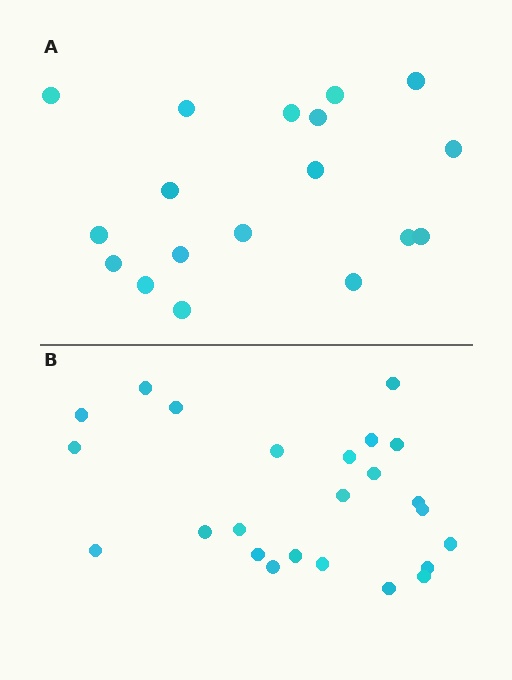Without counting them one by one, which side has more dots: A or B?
Region B (the bottom region) has more dots.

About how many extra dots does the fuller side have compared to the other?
Region B has about 6 more dots than region A.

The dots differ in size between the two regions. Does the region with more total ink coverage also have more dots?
No. Region A has more total ink coverage because its dots are larger, but region B actually contains more individual dots. Total area can be misleading — the number of items is what matters here.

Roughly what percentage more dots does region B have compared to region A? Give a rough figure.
About 35% more.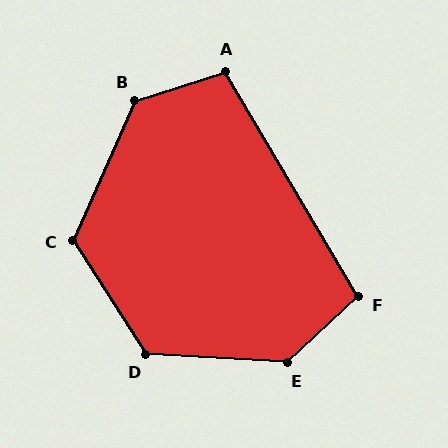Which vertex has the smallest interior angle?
F, at approximately 103 degrees.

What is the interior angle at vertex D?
Approximately 126 degrees (obtuse).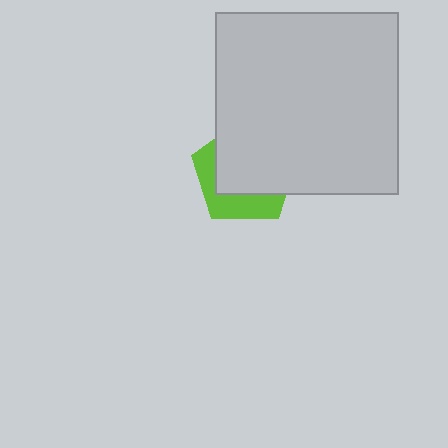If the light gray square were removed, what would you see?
You would see the complete lime pentagon.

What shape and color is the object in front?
The object in front is a light gray square.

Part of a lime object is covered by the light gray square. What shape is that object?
It is a pentagon.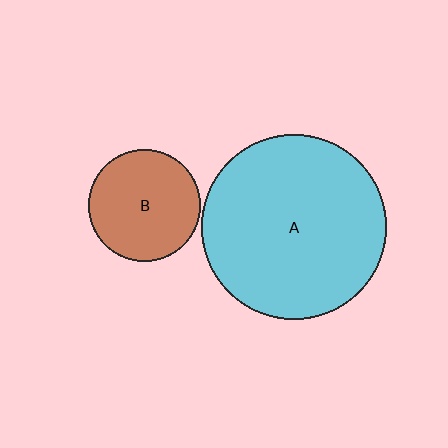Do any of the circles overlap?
No, none of the circles overlap.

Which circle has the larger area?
Circle A (cyan).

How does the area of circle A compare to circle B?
Approximately 2.8 times.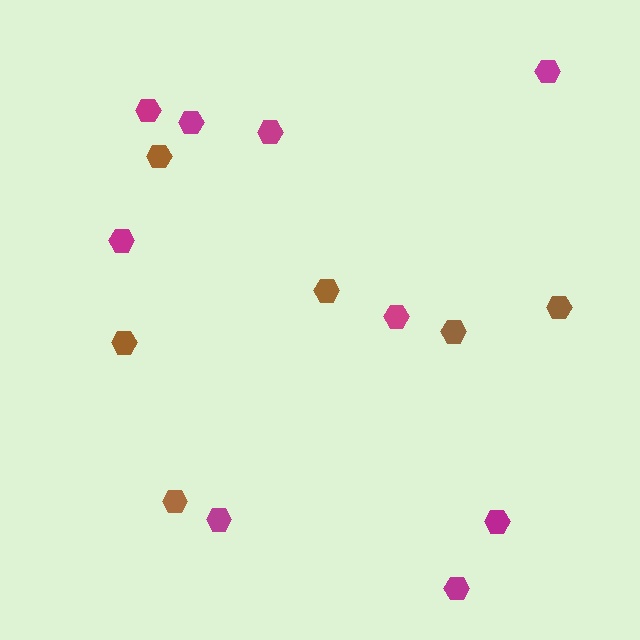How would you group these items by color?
There are 2 groups: one group of magenta hexagons (9) and one group of brown hexagons (6).